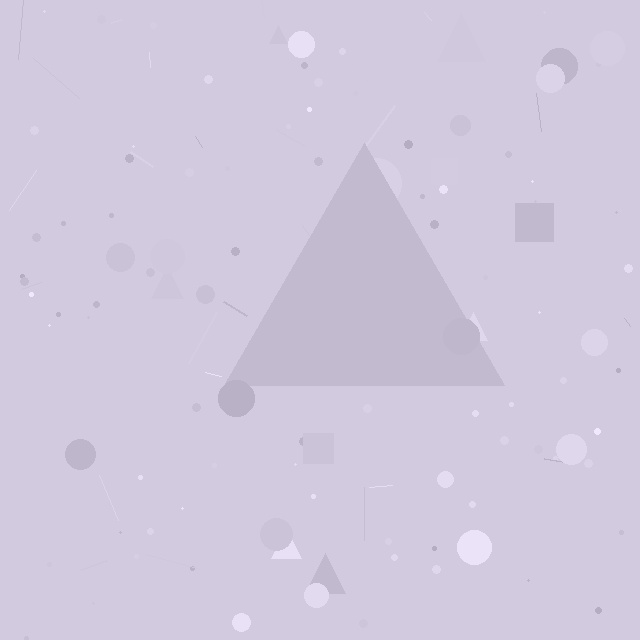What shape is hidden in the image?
A triangle is hidden in the image.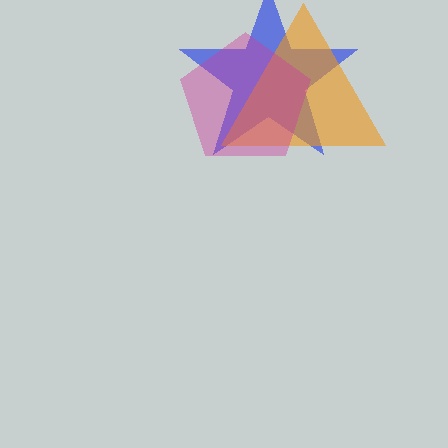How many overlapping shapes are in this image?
There are 3 overlapping shapes in the image.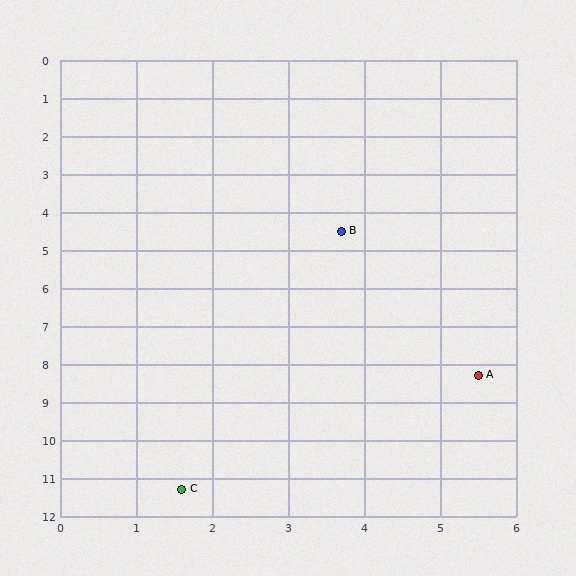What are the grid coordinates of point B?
Point B is at approximately (3.7, 4.5).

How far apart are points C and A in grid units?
Points C and A are about 4.9 grid units apart.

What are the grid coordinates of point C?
Point C is at approximately (1.6, 11.3).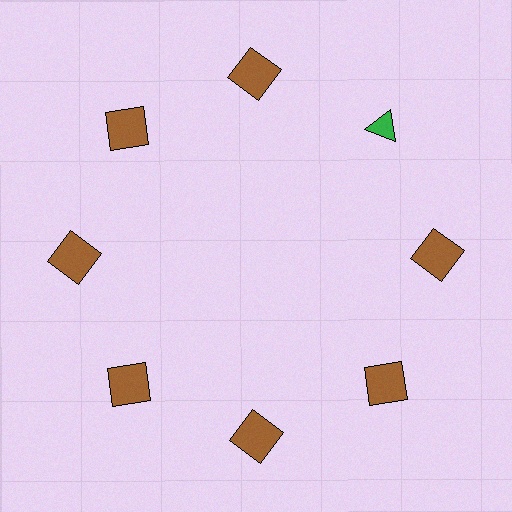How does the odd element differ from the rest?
It differs in both color (green instead of brown) and shape (triangle instead of square).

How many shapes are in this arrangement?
There are 8 shapes arranged in a ring pattern.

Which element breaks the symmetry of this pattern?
The green triangle at roughly the 2 o'clock position breaks the symmetry. All other shapes are brown squares.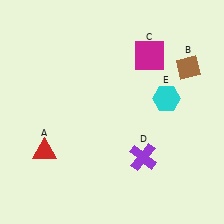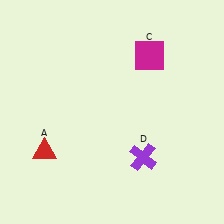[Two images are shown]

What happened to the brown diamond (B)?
The brown diamond (B) was removed in Image 2. It was in the top-right area of Image 1.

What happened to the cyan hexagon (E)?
The cyan hexagon (E) was removed in Image 2. It was in the top-right area of Image 1.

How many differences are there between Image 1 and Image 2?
There are 2 differences between the two images.